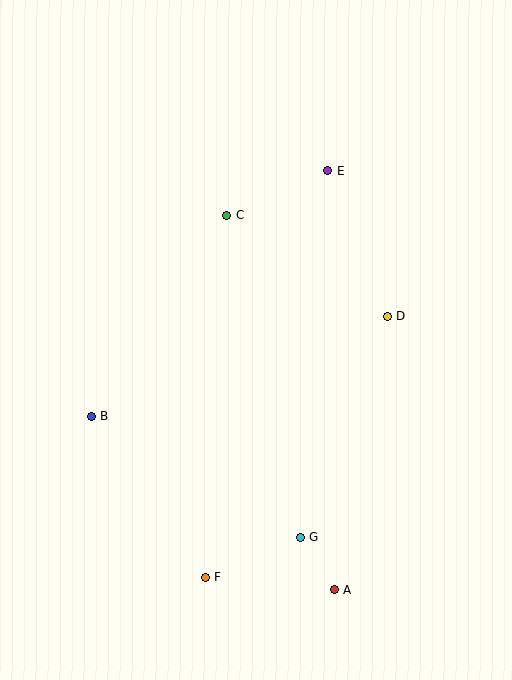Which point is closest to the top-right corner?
Point E is closest to the top-right corner.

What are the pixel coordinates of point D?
Point D is at (387, 317).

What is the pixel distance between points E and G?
The distance between E and G is 367 pixels.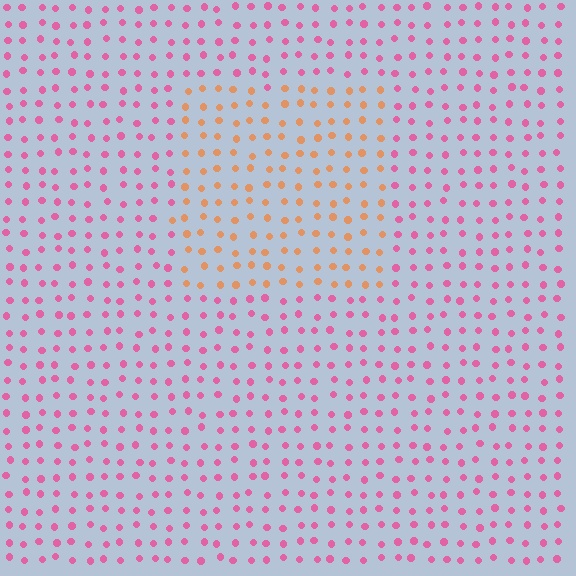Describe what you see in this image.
The image is filled with small pink elements in a uniform arrangement. A rectangle-shaped region is visible where the elements are tinted to a slightly different hue, forming a subtle color boundary.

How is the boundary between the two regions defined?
The boundary is defined purely by a slight shift in hue (about 54 degrees). Spacing, size, and orientation are identical on both sides.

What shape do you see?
I see a rectangle.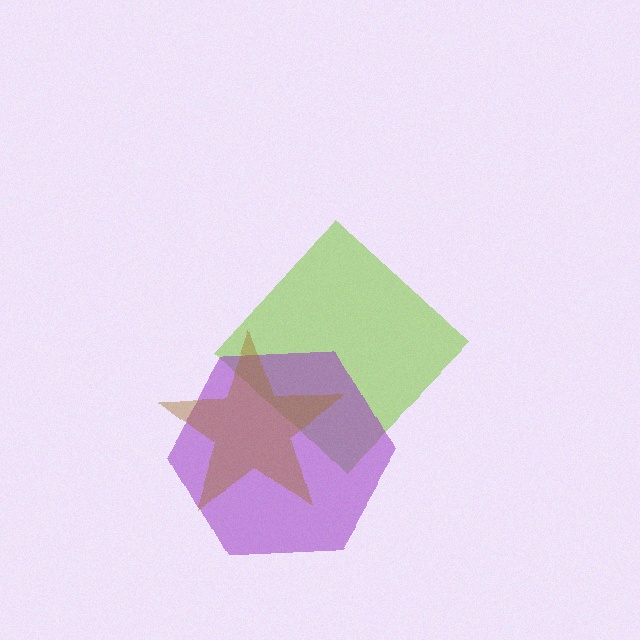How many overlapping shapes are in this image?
There are 3 overlapping shapes in the image.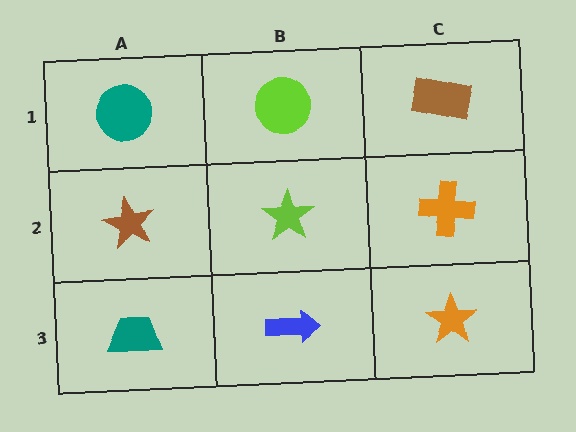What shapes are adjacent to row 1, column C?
An orange cross (row 2, column C), a lime circle (row 1, column B).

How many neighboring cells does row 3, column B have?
3.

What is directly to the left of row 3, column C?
A blue arrow.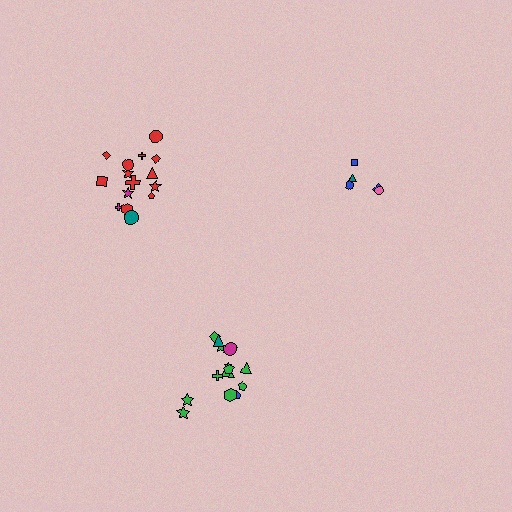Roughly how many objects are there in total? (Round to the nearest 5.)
Roughly 35 objects in total.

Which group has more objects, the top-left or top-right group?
The top-left group.